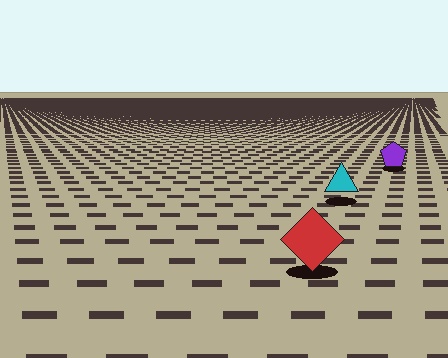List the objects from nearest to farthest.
From nearest to farthest: the red diamond, the cyan triangle, the purple pentagon.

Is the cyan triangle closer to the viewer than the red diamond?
No. The red diamond is closer — you can tell from the texture gradient: the ground texture is coarser near it.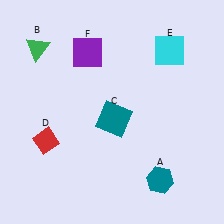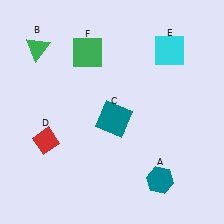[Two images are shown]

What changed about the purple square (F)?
In Image 1, F is purple. In Image 2, it changed to green.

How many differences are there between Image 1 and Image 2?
There is 1 difference between the two images.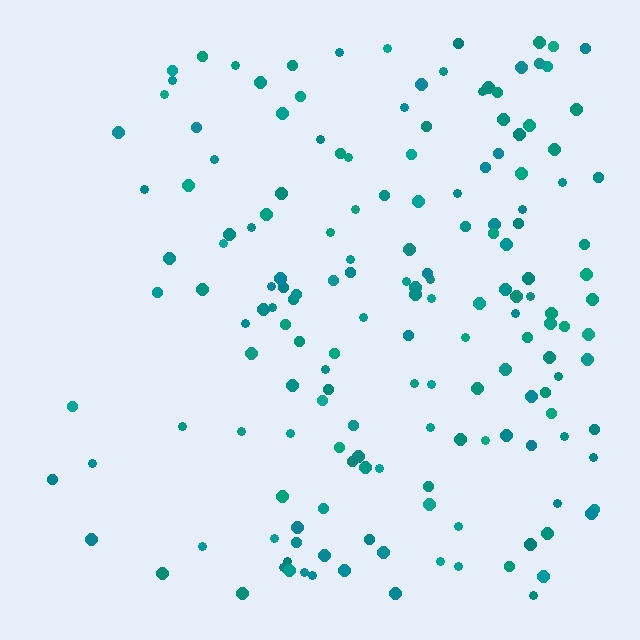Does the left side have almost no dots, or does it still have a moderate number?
Still a moderate number, just noticeably fewer than the right.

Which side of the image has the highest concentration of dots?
The right.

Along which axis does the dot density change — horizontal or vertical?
Horizontal.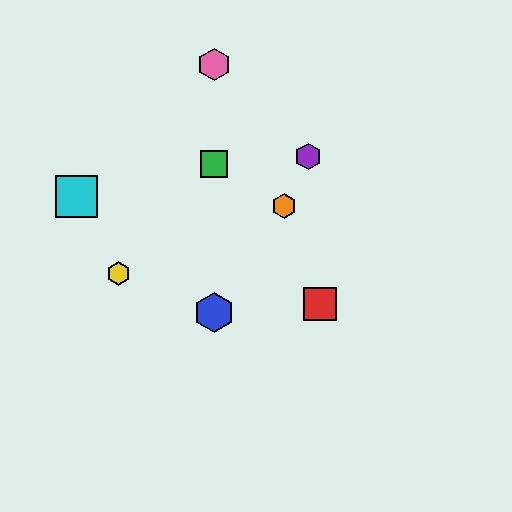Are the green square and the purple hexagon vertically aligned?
No, the green square is at x≈214 and the purple hexagon is at x≈308.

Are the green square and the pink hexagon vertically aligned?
Yes, both are at x≈214.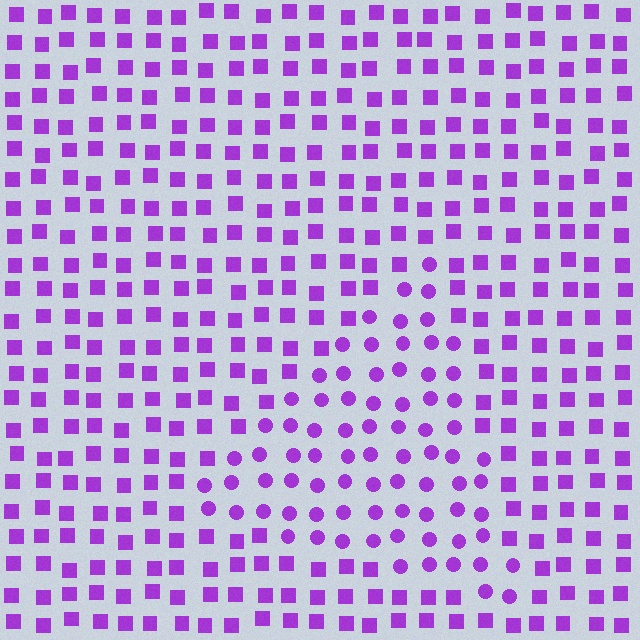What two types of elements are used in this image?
The image uses circles inside the triangle region and squares outside it.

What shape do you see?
I see a triangle.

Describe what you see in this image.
The image is filled with small purple elements arranged in a uniform grid. A triangle-shaped region contains circles, while the surrounding area contains squares. The boundary is defined purely by the change in element shape.